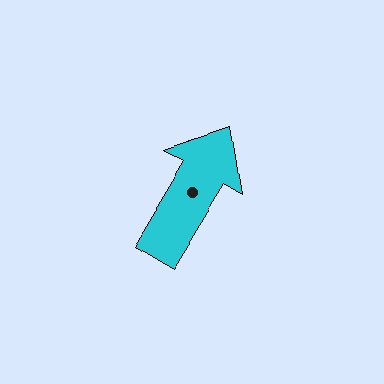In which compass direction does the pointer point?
Northeast.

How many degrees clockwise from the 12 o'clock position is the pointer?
Approximately 31 degrees.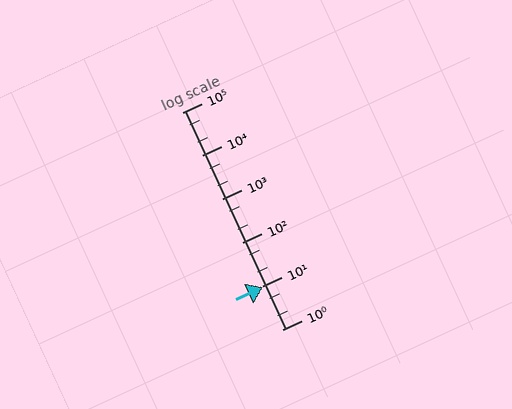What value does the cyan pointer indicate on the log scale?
The pointer indicates approximately 9.6.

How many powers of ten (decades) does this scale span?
The scale spans 5 decades, from 1 to 100000.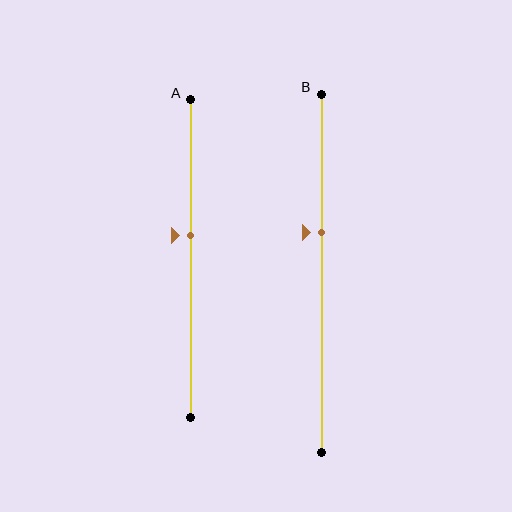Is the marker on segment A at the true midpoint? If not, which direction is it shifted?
No, the marker on segment A is shifted upward by about 7% of the segment length.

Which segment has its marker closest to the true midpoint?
Segment A has its marker closest to the true midpoint.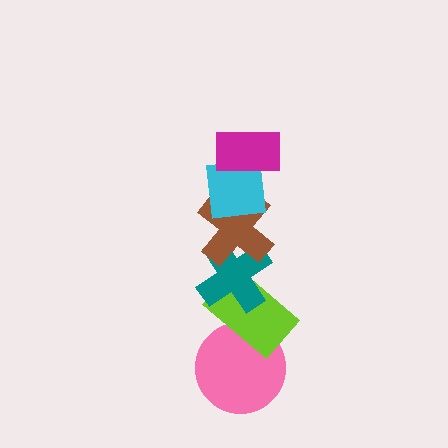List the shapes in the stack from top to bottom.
From top to bottom: the magenta rectangle, the cyan square, the brown cross, the teal cross, the lime rectangle, the pink circle.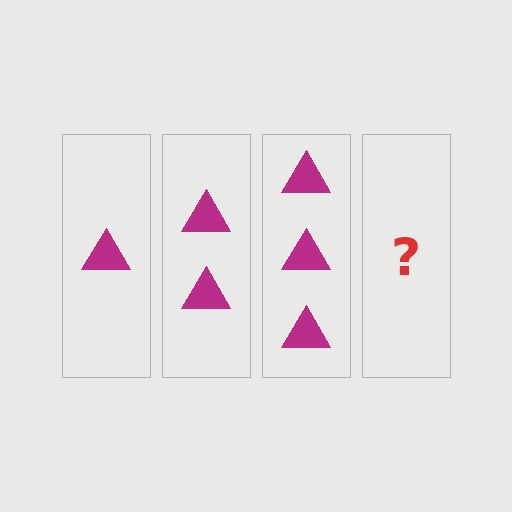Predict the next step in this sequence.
The next step is 4 triangles.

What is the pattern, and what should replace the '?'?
The pattern is that each step adds one more triangle. The '?' should be 4 triangles.